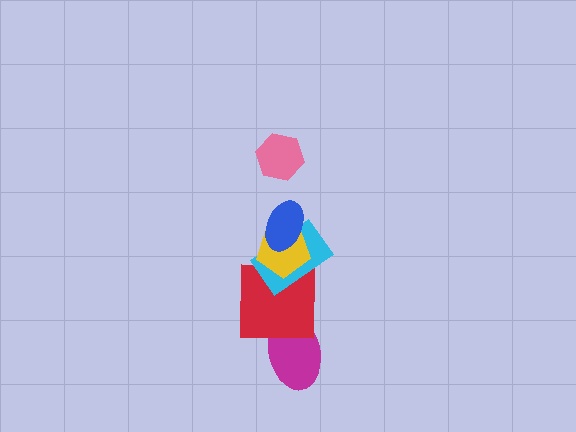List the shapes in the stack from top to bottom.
From top to bottom: the pink hexagon, the blue ellipse, the yellow pentagon, the cyan rectangle, the red square, the magenta ellipse.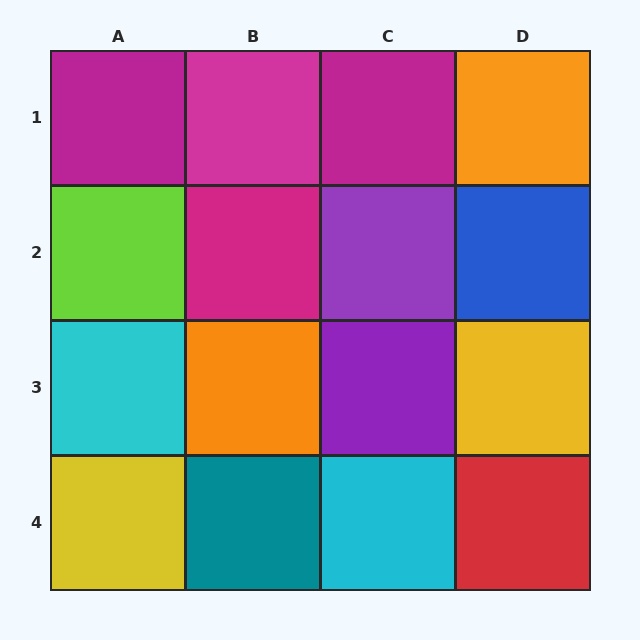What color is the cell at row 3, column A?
Cyan.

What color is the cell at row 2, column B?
Magenta.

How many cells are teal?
1 cell is teal.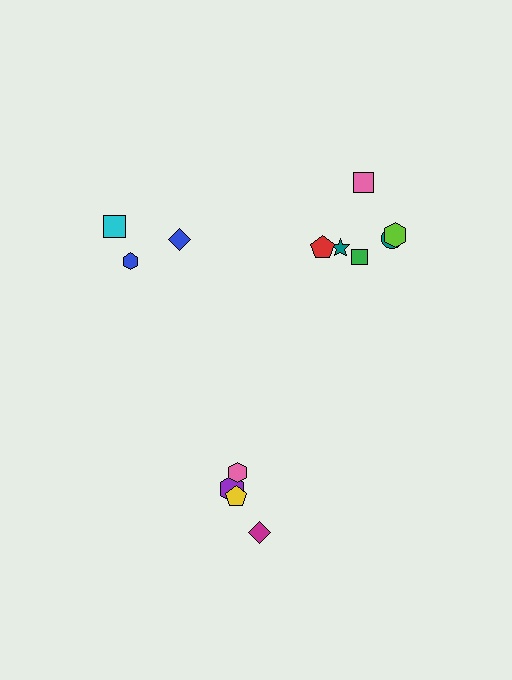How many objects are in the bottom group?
There are 4 objects.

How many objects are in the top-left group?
There are 3 objects.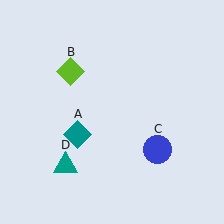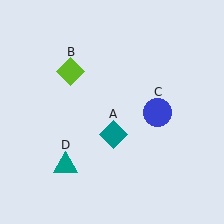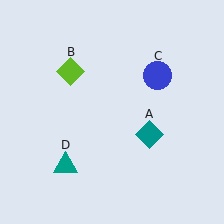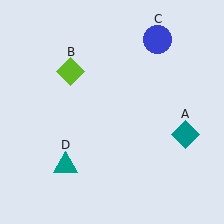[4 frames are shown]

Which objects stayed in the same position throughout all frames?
Lime diamond (object B) and teal triangle (object D) remained stationary.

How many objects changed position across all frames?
2 objects changed position: teal diamond (object A), blue circle (object C).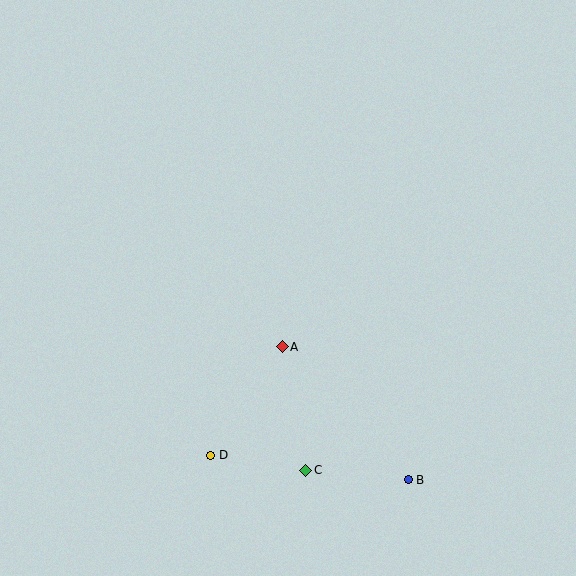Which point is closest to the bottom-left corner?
Point D is closest to the bottom-left corner.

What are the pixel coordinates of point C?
Point C is at (306, 470).